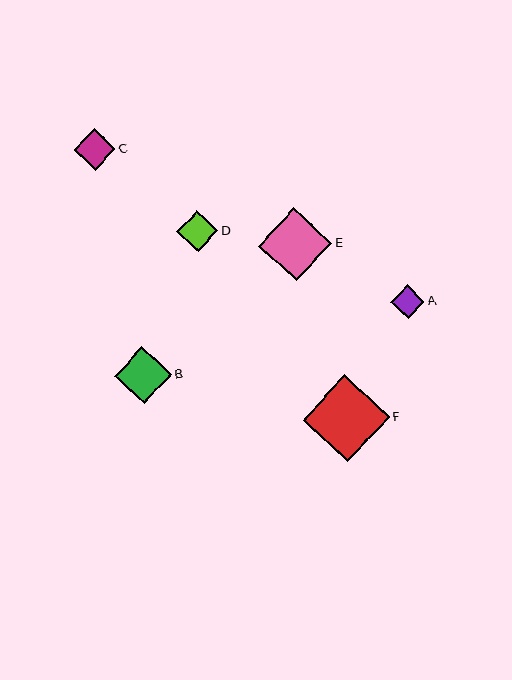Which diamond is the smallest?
Diamond A is the smallest with a size of approximately 33 pixels.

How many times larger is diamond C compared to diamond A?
Diamond C is approximately 1.2 times the size of diamond A.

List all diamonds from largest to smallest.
From largest to smallest: F, E, B, C, D, A.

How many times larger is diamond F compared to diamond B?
Diamond F is approximately 1.5 times the size of diamond B.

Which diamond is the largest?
Diamond F is the largest with a size of approximately 87 pixels.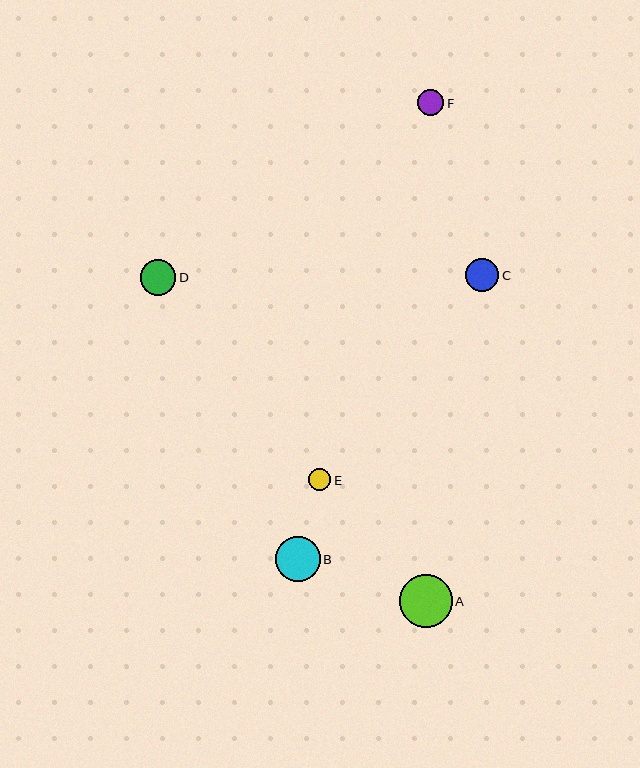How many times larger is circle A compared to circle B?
Circle A is approximately 1.2 times the size of circle B.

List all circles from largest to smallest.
From largest to smallest: A, B, D, C, F, E.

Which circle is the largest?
Circle A is the largest with a size of approximately 53 pixels.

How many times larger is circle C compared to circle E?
Circle C is approximately 1.5 times the size of circle E.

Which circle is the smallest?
Circle E is the smallest with a size of approximately 22 pixels.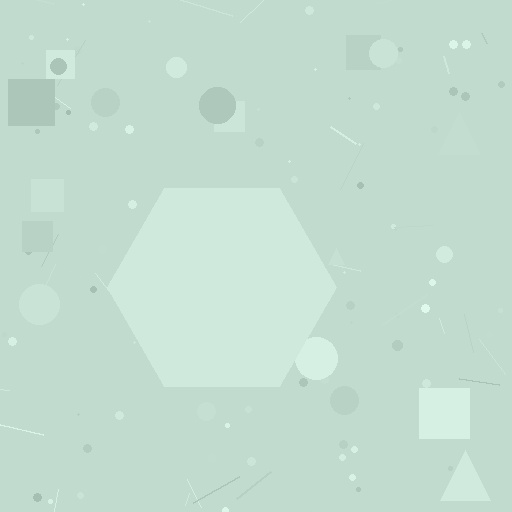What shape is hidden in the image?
A hexagon is hidden in the image.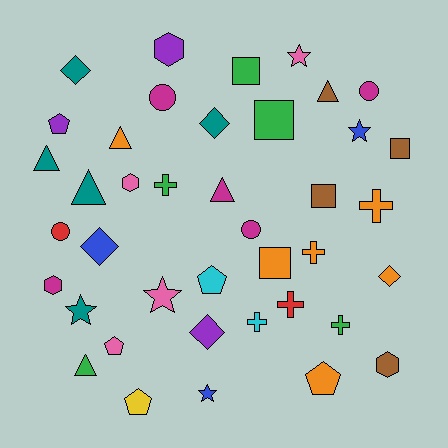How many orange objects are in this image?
There are 6 orange objects.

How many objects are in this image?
There are 40 objects.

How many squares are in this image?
There are 5 squares.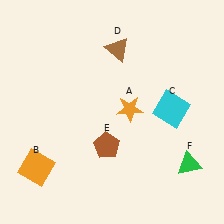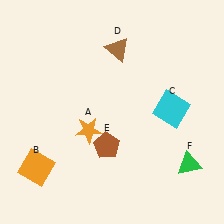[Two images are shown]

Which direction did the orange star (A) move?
The orange star (A) moved left.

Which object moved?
The orange star (A) moved left.